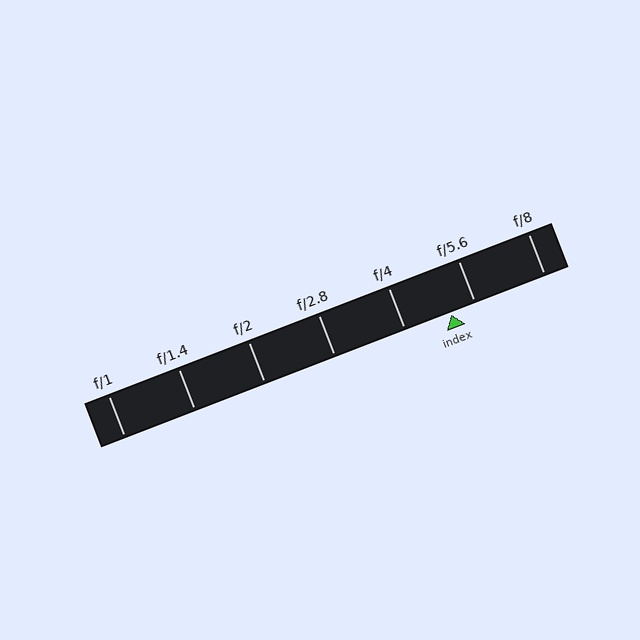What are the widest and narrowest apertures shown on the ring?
The widest aperture shown is f/1 and the narrowest is f/8.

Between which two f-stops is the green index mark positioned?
The index mark is between f/4 and f/5.6.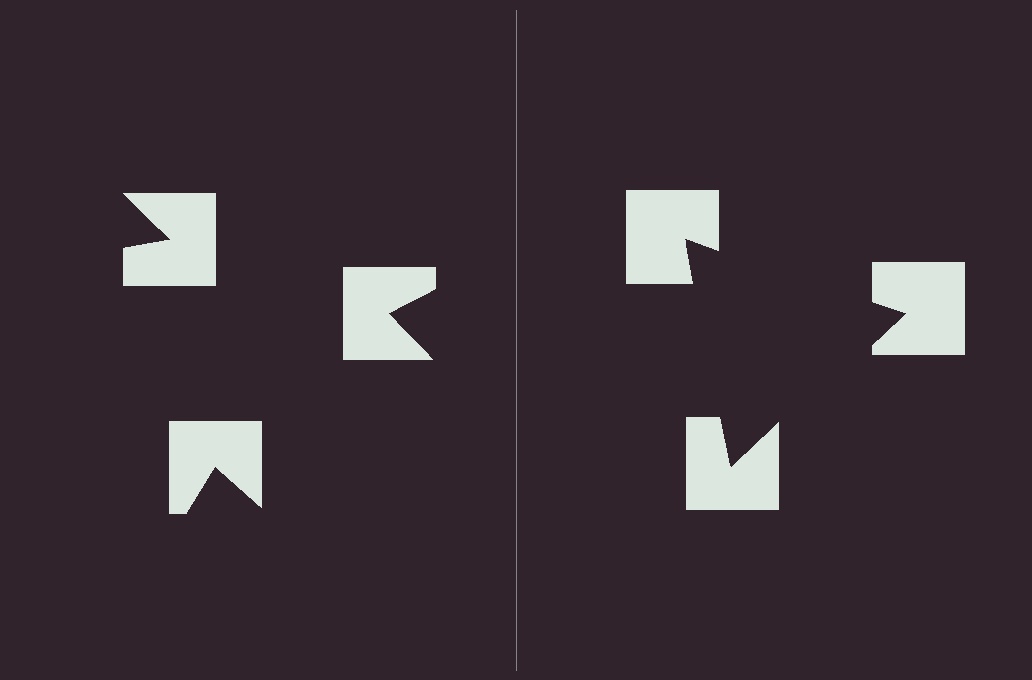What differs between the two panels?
The notched squares are positioned identically on both sides; only the wedge orientations differ. On the right they align to a triangle; on the left they are misaligned.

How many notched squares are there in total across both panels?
6 — 3 on each side.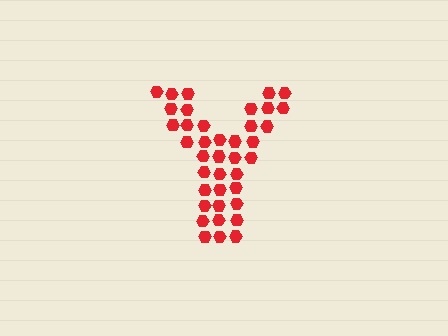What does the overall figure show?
The overall figure shows the letter Y.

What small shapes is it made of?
It is made of small hexagons.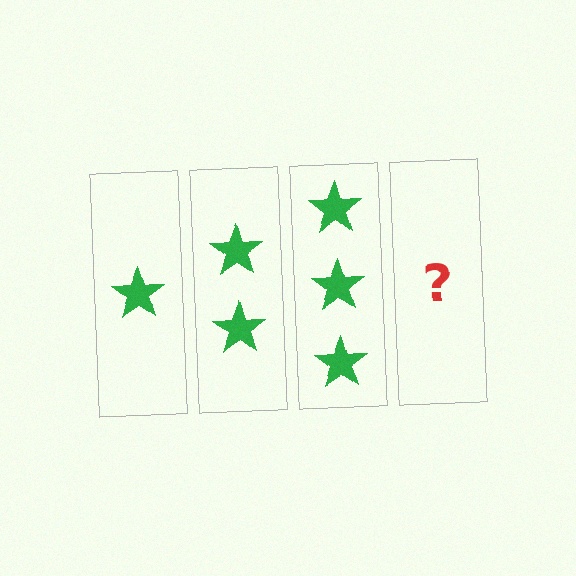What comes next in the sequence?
The next element should be 4 stars.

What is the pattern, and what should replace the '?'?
The pattern is that each step adds one more star. The '?' should be 4 stars.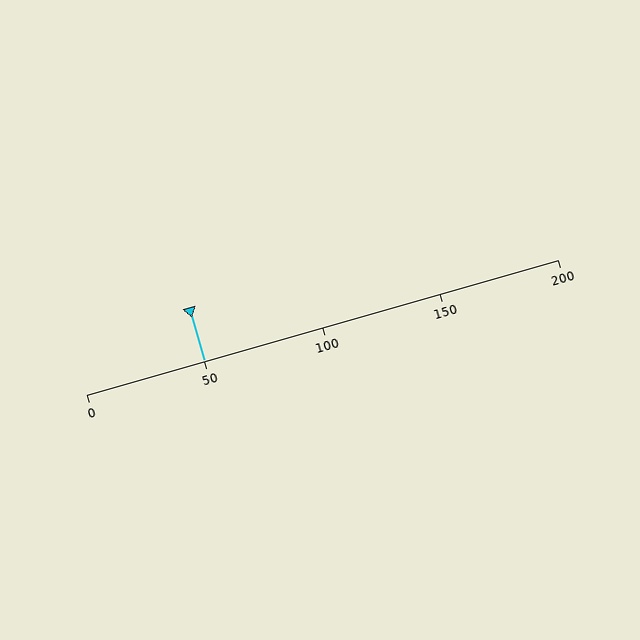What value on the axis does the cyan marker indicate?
The marker indicates approximately 50.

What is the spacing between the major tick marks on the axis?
The major ticks are spaced 50 apart.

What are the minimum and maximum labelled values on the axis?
The axis runs from 0 to 200.